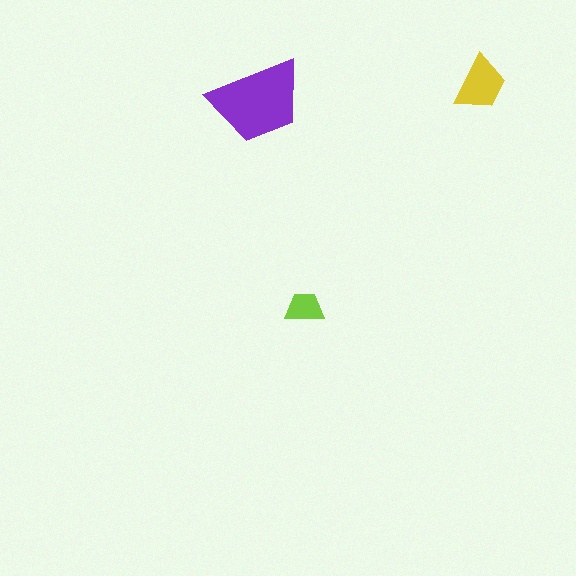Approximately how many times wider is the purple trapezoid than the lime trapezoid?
About 2.5 times wider.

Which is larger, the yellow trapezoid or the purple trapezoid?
The purple one.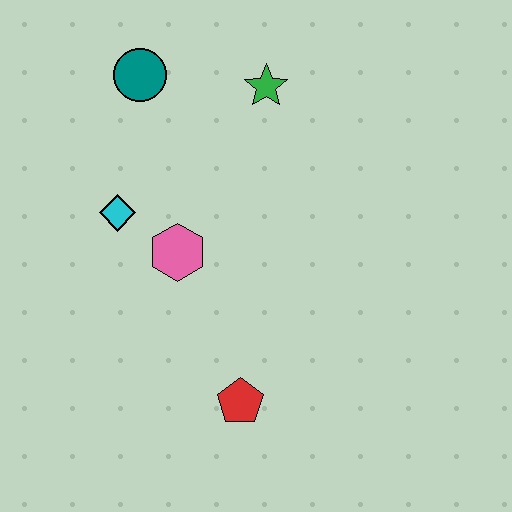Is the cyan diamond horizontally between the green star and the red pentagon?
No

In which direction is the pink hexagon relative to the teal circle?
The pink hexagon is below the teal circle.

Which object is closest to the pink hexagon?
The cyan diamond is closest to the pink hexagon.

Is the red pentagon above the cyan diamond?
No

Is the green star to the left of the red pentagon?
No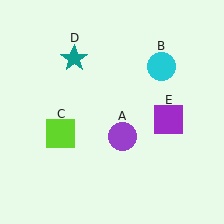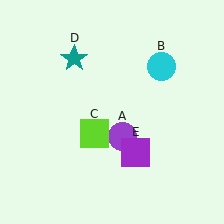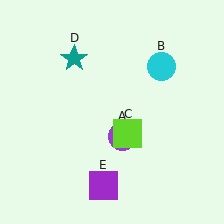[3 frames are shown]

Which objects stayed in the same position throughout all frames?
Purple circle (object A) and cyan circle (object B) and teal star (object D) remained stationary.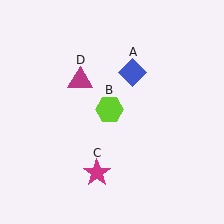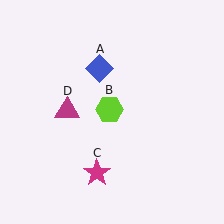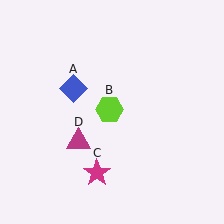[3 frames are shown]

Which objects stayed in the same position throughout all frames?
Lime hexagon (object B) and magenta star (object C) remained stationary.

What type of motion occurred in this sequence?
The blue diamond (object A), magenta triangle (object D) rotated counterclockwise around the center of the scene.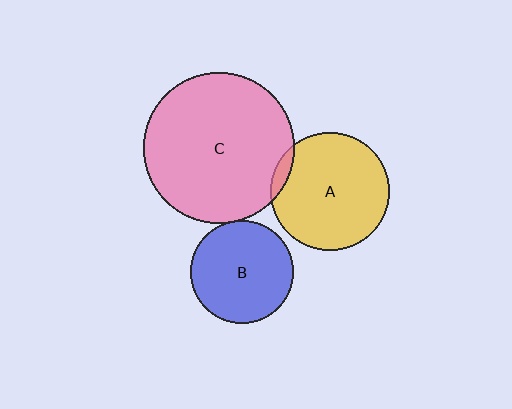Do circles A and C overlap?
Yes.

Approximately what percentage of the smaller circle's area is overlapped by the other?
Approximately 5%.